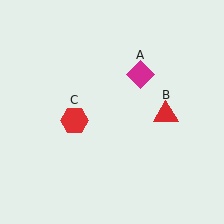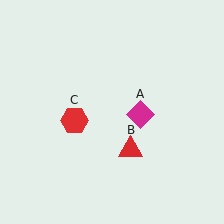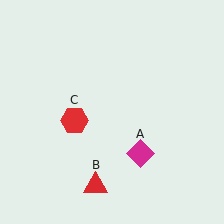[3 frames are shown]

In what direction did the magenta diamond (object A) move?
The magenta diamond (object A) moved down.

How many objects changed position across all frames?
2 objects changed position: magenta diamond (object A), red triangle (object B).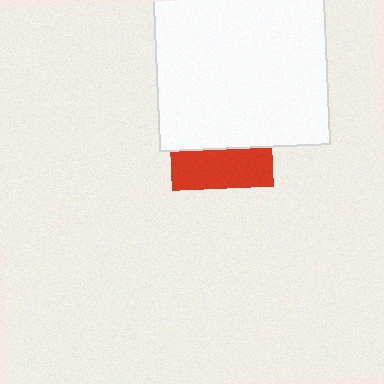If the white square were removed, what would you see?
You would see the complete red square.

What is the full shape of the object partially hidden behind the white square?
The partially hidden object is a red square.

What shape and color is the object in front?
The object in front is a white square.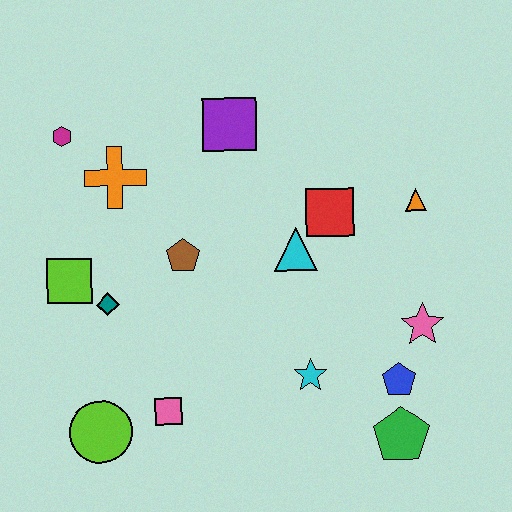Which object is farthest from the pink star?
The magenta hexagon is farthest from the pink star.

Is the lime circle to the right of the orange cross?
No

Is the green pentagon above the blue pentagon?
No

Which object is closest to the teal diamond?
The lime square is closest to the teal diamond.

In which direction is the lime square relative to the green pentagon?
The lime square is to the left of the green pentagon.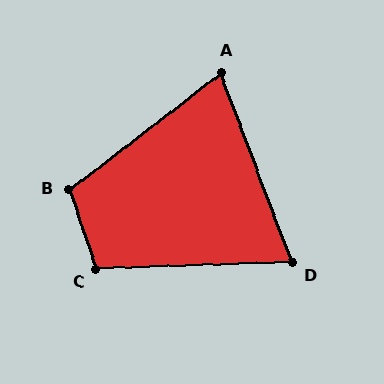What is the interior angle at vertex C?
Approximately 107 degrees (obtuse).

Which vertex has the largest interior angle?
B, at approximately 109 degrees.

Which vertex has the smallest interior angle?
D, at approximately 71 degrees.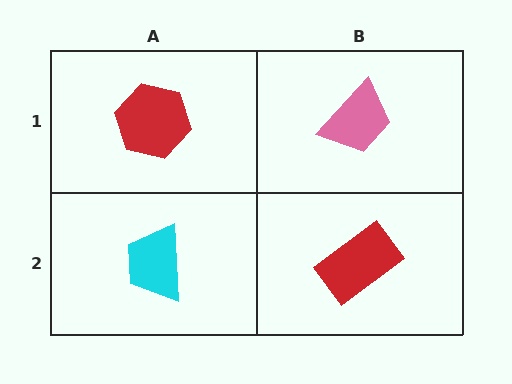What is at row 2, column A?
A cyan trapezoid.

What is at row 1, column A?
A red hexagon.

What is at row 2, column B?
A red rectangle.